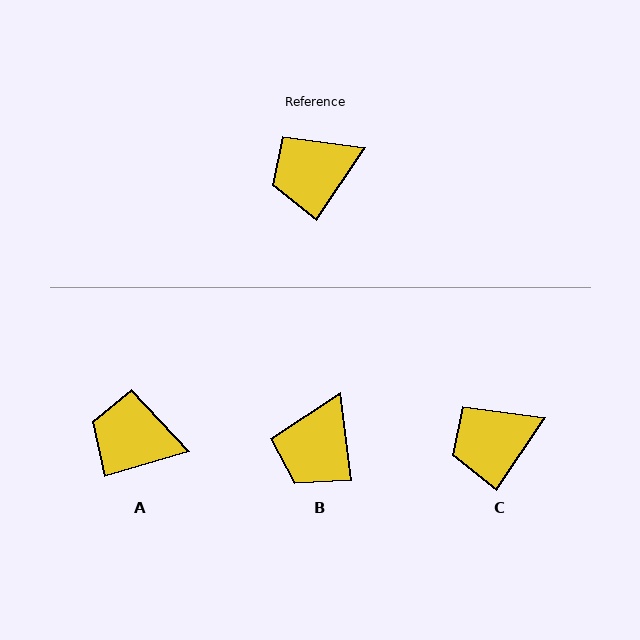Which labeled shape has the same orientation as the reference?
C.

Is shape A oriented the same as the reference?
No, it is off by about 40 degrees.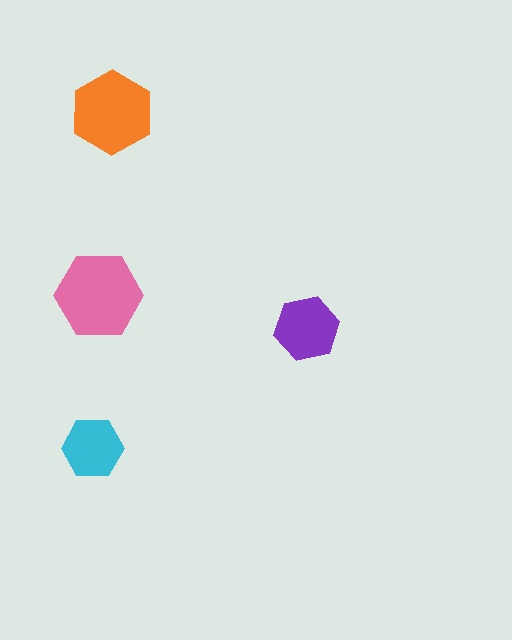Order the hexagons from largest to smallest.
the pink one, the orange one, the purple one, the cyan one.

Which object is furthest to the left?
The cyan hexagon is leftmost.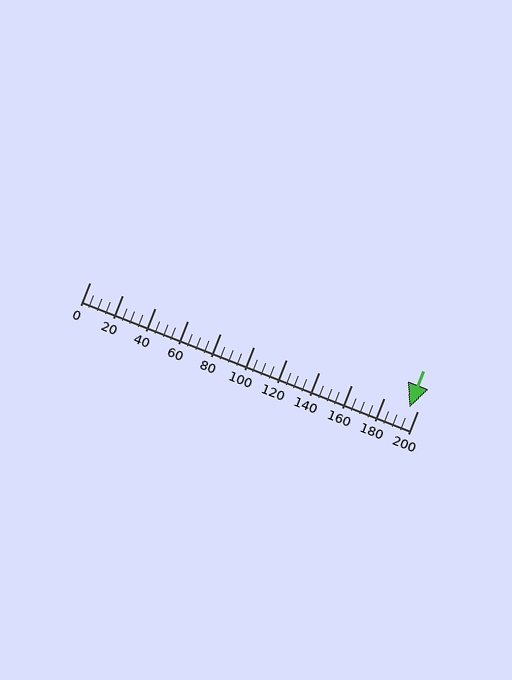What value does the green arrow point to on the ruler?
The green arrow points to approximately 195.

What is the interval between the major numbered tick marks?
The major tick marks are spaced 20 units apart.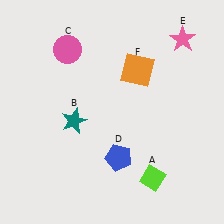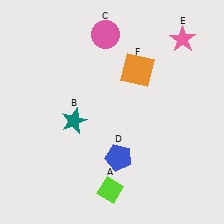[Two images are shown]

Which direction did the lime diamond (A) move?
The lime diamond (A) moved left.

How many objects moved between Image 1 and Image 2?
2 objects moved between the two images.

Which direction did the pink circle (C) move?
The pink circle (C) moved right.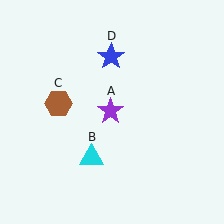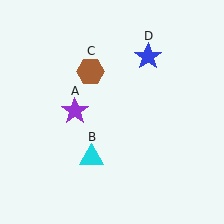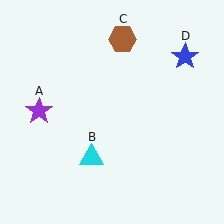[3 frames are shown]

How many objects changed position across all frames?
3 objects changed position: purple star (object A), brown hexagon (object C), blue star (object D).